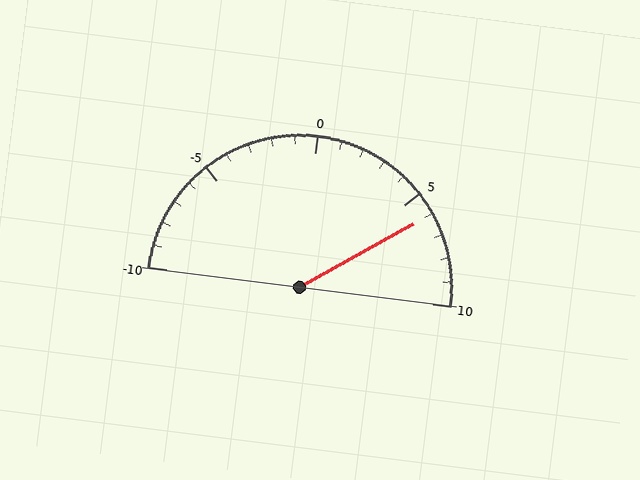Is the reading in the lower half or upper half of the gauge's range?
The reading is in the upper half of the range (-10 to 10).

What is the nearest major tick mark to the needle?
The nearest major tick mark is 5.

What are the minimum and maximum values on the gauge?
The gauge ranges from -10 to 10.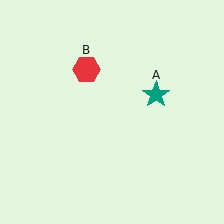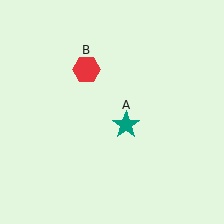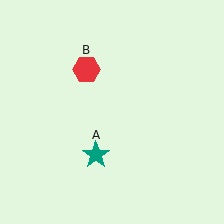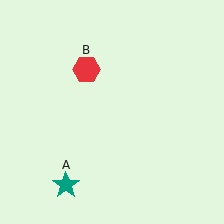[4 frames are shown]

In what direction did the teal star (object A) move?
The teal star (object A) moved down and to the left.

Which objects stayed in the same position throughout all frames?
Red hexagon (object B) remained stationary.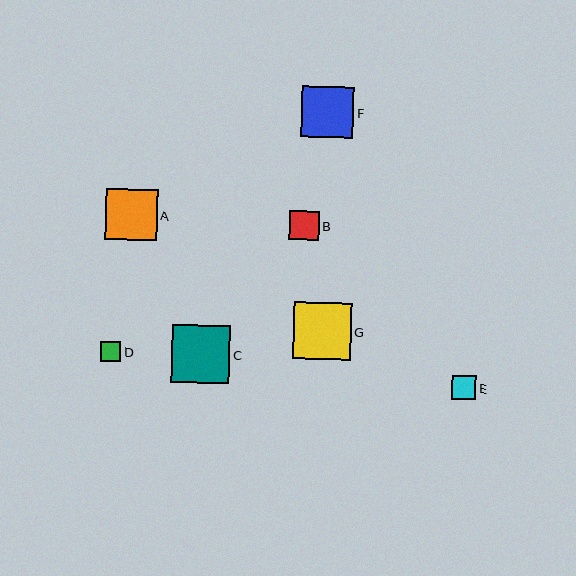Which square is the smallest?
Square D is the smallest with a size of approximately 20 pixels.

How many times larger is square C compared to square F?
Square C is approximately 1.1 times the size of square F.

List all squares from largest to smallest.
From largest to smallest: C, G, F, A, B, E, D.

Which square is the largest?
Square C is the largest with a size of approximately 58 pixels.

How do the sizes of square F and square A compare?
Square F and square A are approximately the same size.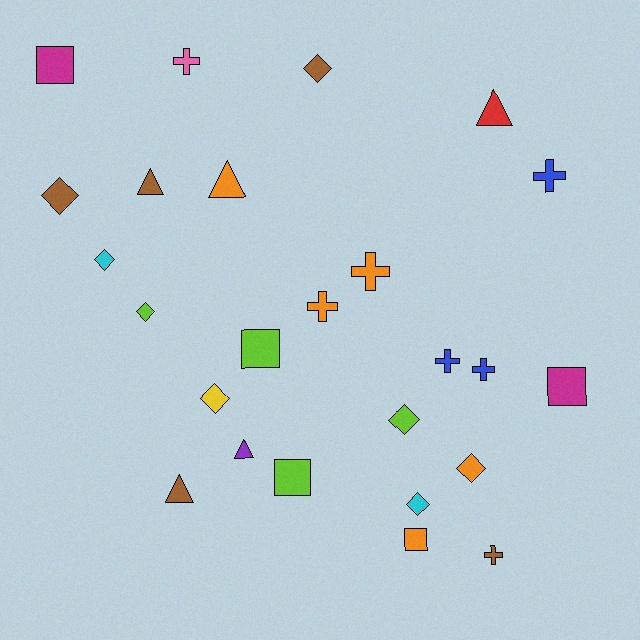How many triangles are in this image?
There are 5 triangles.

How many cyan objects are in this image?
There are 2 cyan objects.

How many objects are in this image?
There are 25 objects.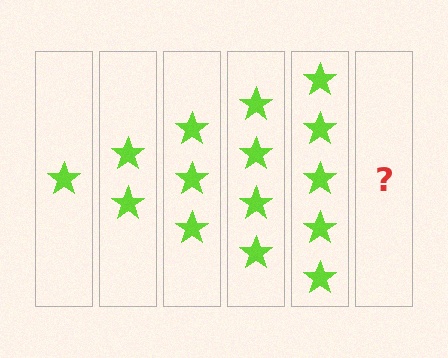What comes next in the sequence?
The next element should be 6 stars.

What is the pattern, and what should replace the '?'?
The pattern is that each step adds one more star. The '?' should be 6 stars.